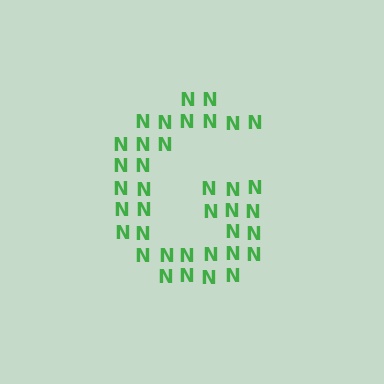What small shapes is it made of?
It is made of small letter N's.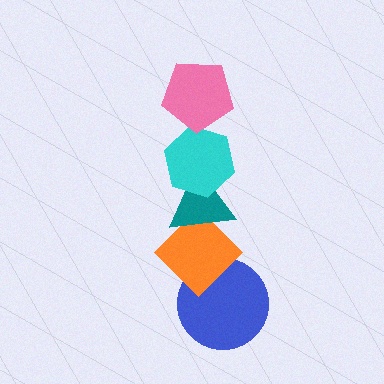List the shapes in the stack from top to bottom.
From top to bottom: the pink pentagon, the cyan hexagon, the teal triangle, the orange diamond, the blue circle.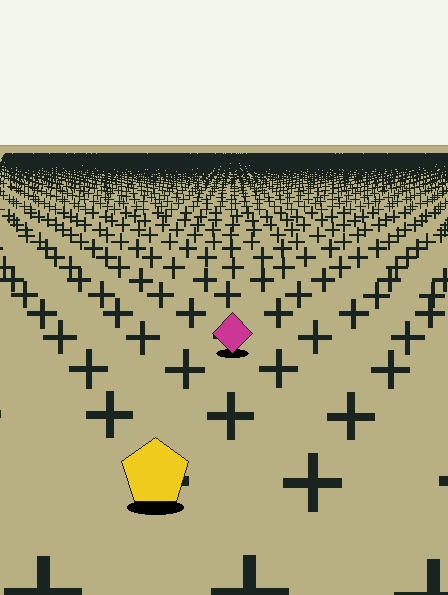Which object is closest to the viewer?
The yellow pentagon is closest. The texture marks near it are larger and more spread out.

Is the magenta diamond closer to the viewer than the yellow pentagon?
No. The yellow pentagon is closer — you can tell from the texture gradient: the ground texture is coarser near it.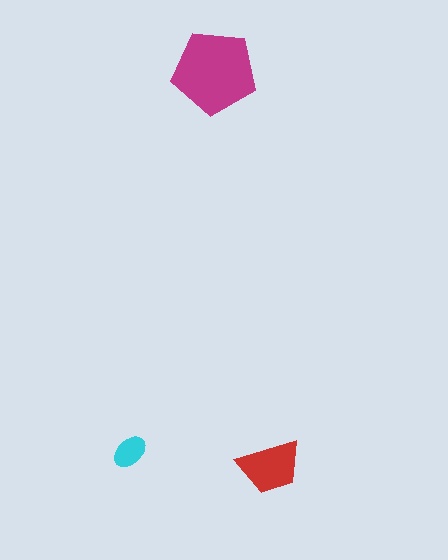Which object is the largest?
The magenta pentagon.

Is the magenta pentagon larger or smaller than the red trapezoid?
Larger.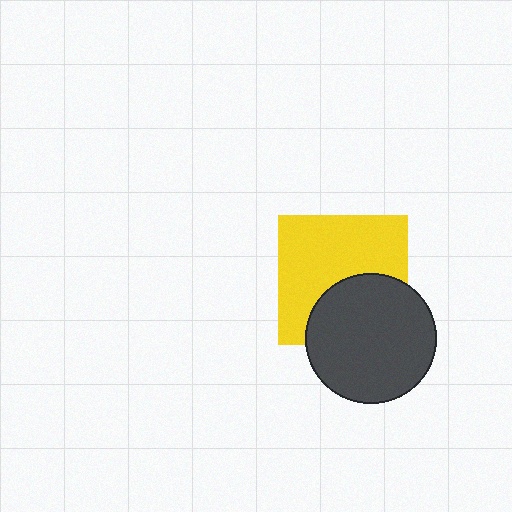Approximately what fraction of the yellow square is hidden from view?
Roughly 38% of the yellow square is hidden behind the dark gray circle.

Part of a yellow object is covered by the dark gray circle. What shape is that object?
It is a square.